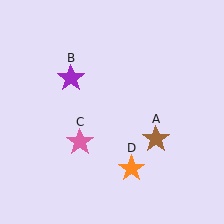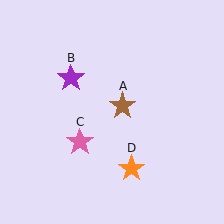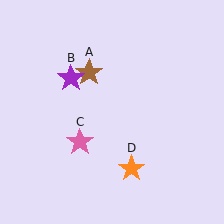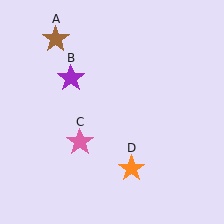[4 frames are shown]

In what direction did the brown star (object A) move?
The brown star (object A) moved up and to the left.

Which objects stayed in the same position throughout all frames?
Purple star (object B) and pink star (object C) and orange star (object D) remained stationary.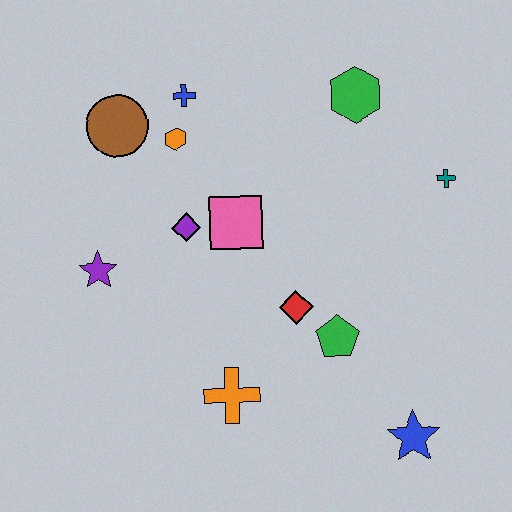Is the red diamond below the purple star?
Yes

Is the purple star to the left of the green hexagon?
Yes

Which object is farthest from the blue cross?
The blue star is farthest from the blue cross.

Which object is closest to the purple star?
The purple diamond is closest to the purple star.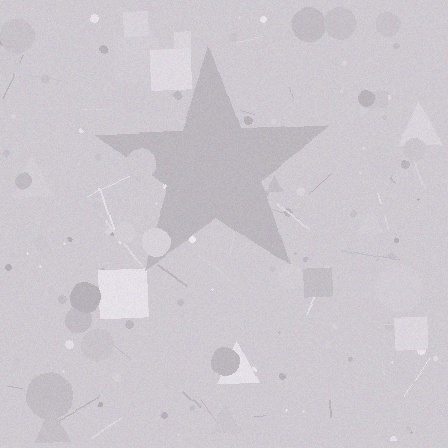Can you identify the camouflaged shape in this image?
The camouflaged shape is a star.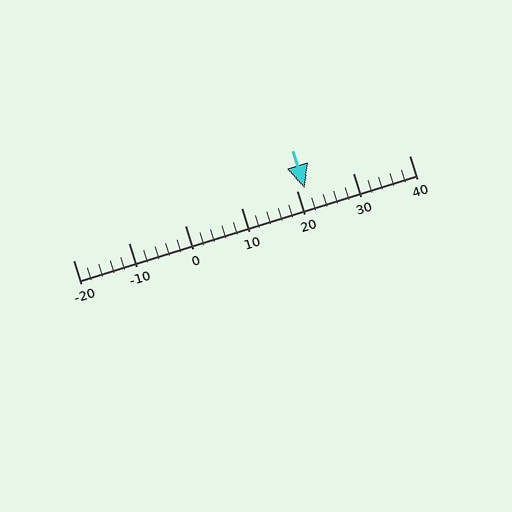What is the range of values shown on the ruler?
The ruler shows values from -20 to 40.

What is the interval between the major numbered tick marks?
The major tick marks are spaced 10 units apart.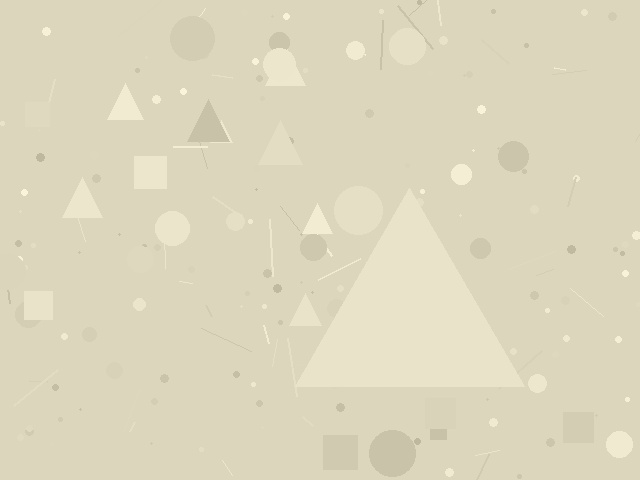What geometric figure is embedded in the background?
A triangle is embedded in the background.